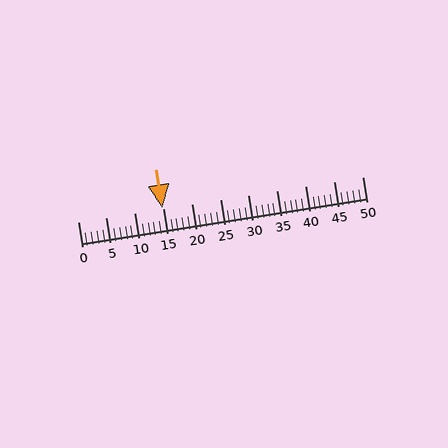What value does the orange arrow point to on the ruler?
The orange arrow points to approximately 15.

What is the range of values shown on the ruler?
The ruler shows values from 0 to 50.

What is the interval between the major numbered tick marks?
The major tick marks are spaced 5 units apart.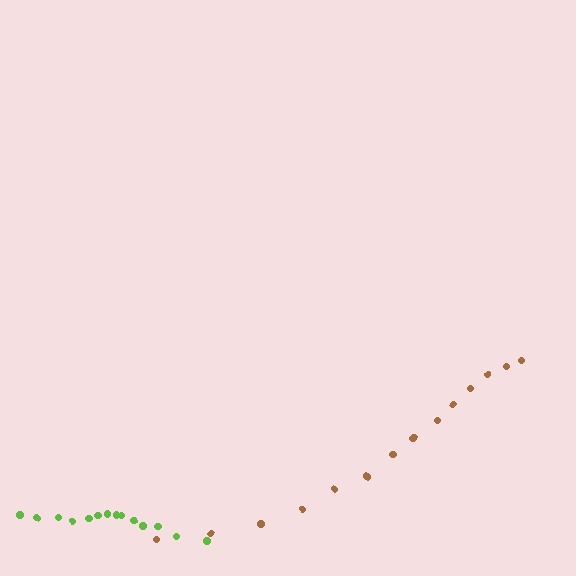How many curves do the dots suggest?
There are 2 distinct paths.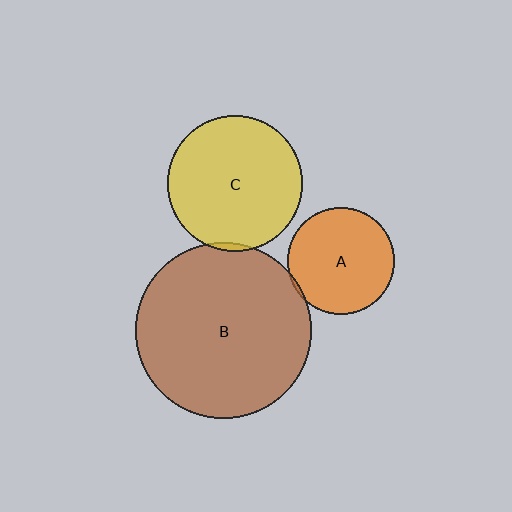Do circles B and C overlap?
Yes.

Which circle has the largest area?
Circle B (brown).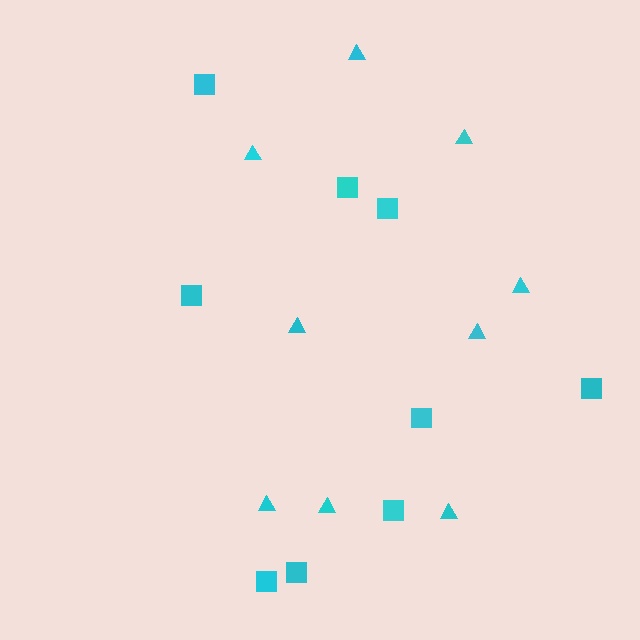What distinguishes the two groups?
There are 2 groups: one group of triangles (9) and one group of squares (9).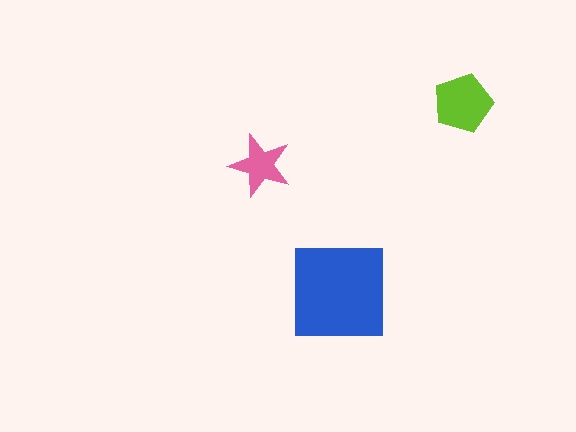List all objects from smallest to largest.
The pink star, the lime pentagon, the blue square.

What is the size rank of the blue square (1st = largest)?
1st.